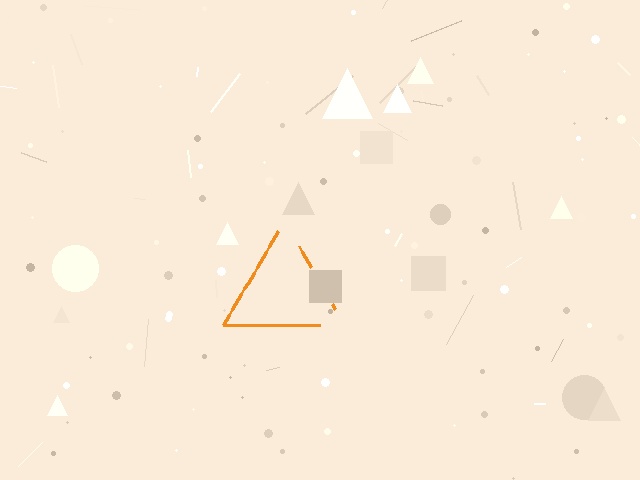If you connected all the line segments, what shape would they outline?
They would outline a triangle.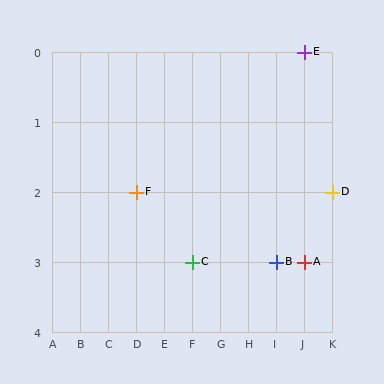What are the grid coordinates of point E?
Point E is at grid coordinates (J, 0).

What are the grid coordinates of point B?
Point B is at grid coordinates (I, 3).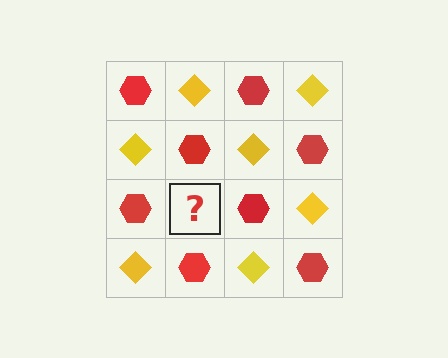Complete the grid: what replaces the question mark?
The question mark should be replaced with a yellow diamond.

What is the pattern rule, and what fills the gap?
The rule is that it alternates red hexagon and yellow diamond in a checkerboard pattern. The gap should be filled with a yellow diamond.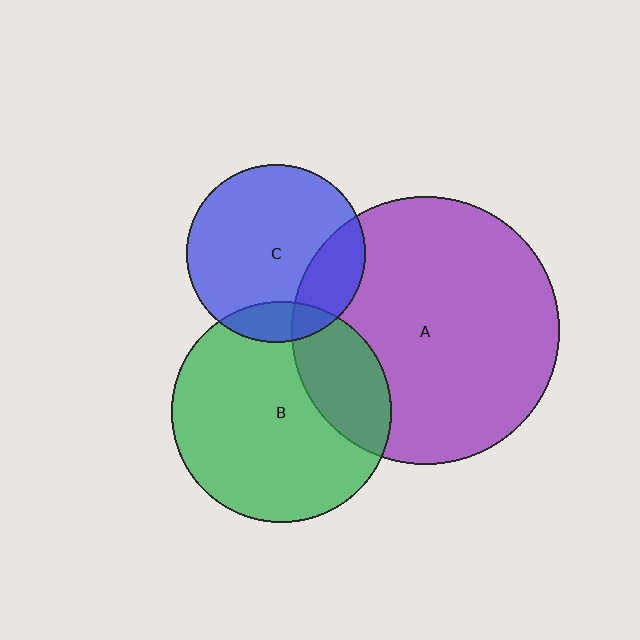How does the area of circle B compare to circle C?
Approximately 1.5 times.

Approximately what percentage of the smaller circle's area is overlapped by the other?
Approximately 25%.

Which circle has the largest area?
Circle A (purple).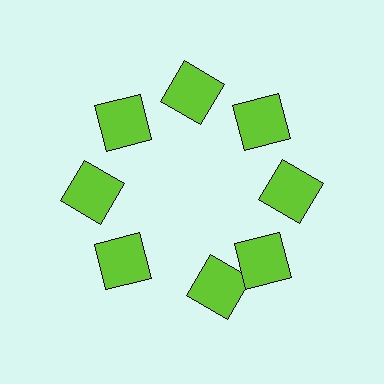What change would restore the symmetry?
The symmetry would be restored by rotating it back into even spacing with its neighbors so that all 8 squares sit at equal angles and equal distance from the center.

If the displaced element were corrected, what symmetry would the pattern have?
It would have 8-fold rotational symmetry — the pattern would map onto itself every 45 degrees.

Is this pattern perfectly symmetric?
No. The 8 lime squares are arranged in a ring, but one element near the 6 o'clock position is rotated out of alignment along the ring, breaking the 8-fold rotational symmetry.